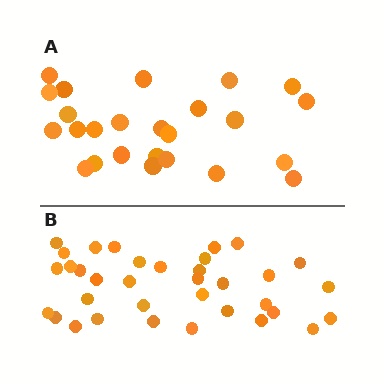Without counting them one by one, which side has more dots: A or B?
Region B (the bottom region) has more dots.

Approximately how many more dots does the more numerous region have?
Region B has roughly 10 or so more dots than region A.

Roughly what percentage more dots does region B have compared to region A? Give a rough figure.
About 40% more.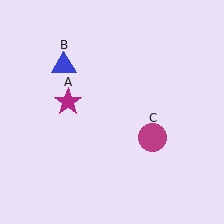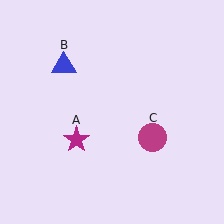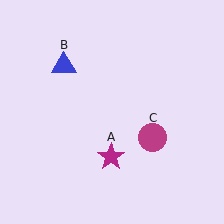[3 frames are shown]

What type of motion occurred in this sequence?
The magenta star (object A) rotated counterclockwise around the center of the scene.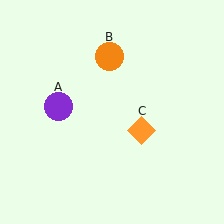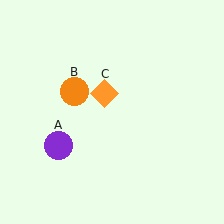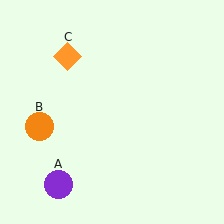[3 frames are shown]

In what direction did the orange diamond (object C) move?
The orange diamond (object C) moved up and to the left.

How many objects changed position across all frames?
3 objects changed position: purple circle (object A), orange circle (object B), orange diamond (object C).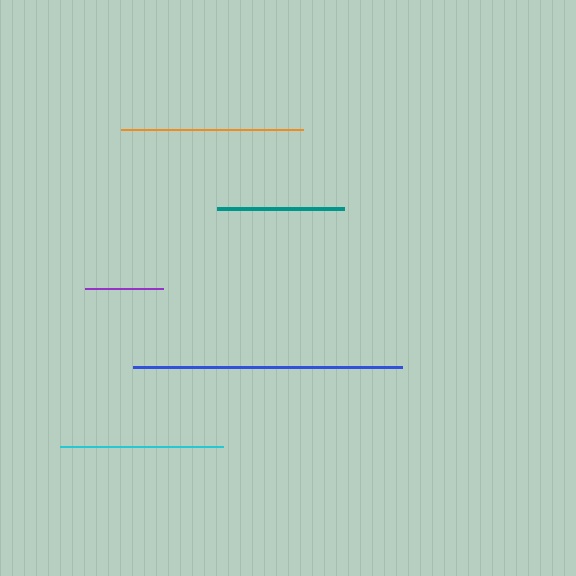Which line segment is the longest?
The blue line is the longest at approximately 269 pixels.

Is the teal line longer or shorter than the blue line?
The blue line is longer than the teal line.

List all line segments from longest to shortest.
From longest to shortest: blue, orange, cyan, teal, purple.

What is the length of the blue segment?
The blue segment is approximately 269 pixels long.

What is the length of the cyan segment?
The cyan segment is approximately 163 pixels long.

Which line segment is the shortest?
The purple line is the shortest at approximately 78 pixels.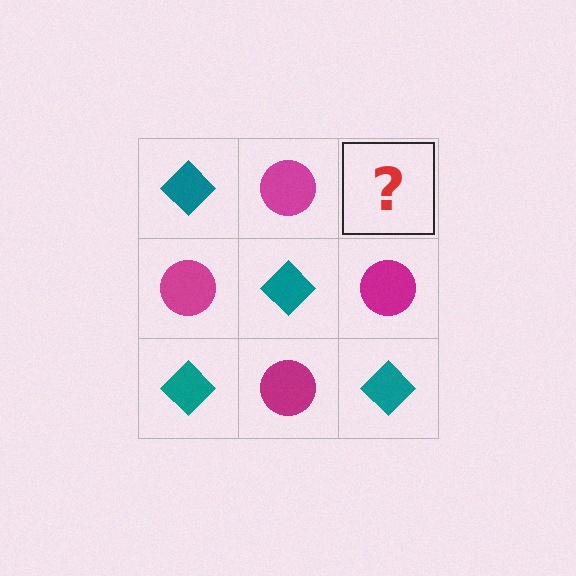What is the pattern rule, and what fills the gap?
The rule is that it alternates teal diamond and magenta circle in a checkerboard pattern. The gap should be filled with a teal diamond.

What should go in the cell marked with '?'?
The missing cell should contain a teal diamond.